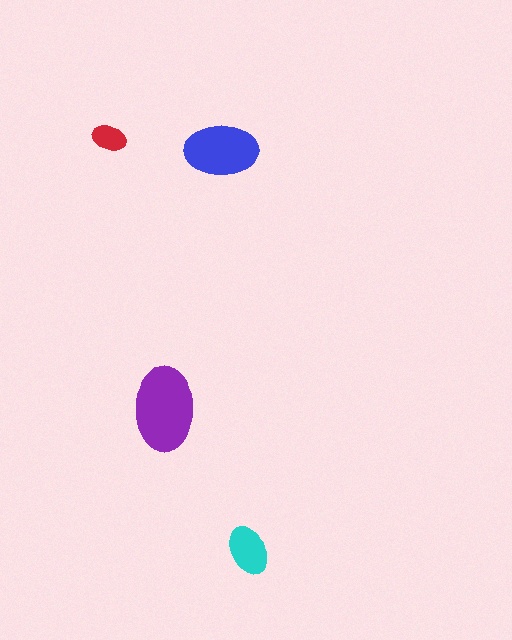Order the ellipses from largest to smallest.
the purple one, the blue one, the cyan one, the red one.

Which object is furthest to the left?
The red ellipse is leftmost.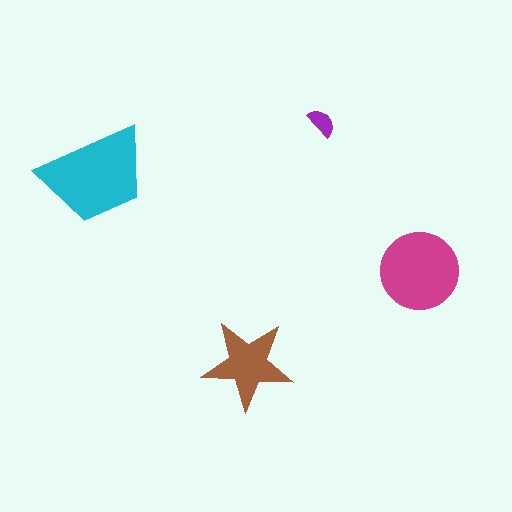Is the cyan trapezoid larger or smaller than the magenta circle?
Larger.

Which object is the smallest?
The purple semicircle.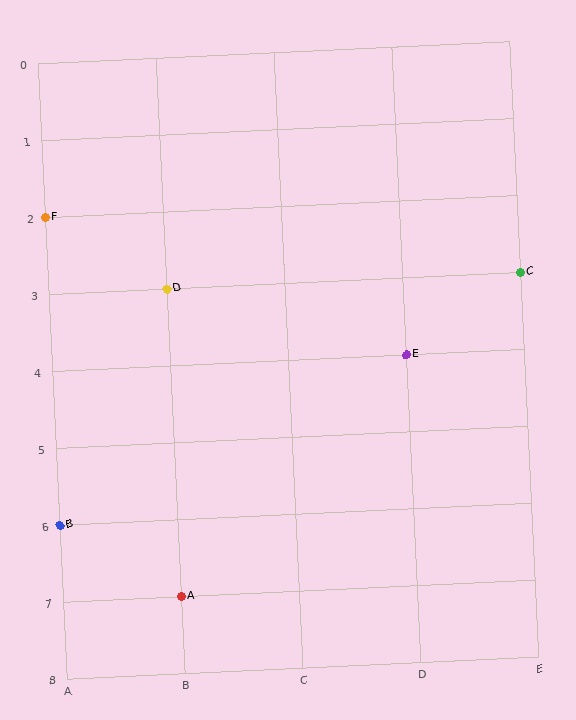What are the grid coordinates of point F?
Point F is at grid coordinates (A, 2).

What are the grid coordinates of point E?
Point E is at grid coordinates (D, 4).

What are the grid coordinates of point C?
Point C is at grid coordinates (E, 3).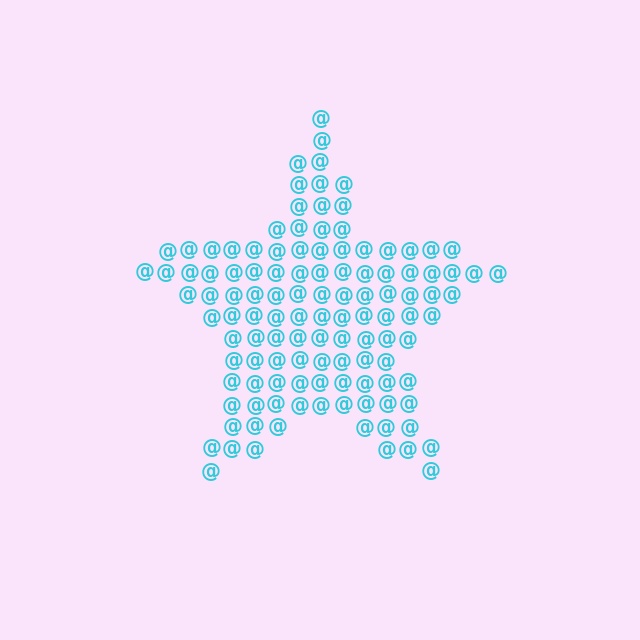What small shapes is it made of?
It is made of small at signs.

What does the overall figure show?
The overall figure shows a star.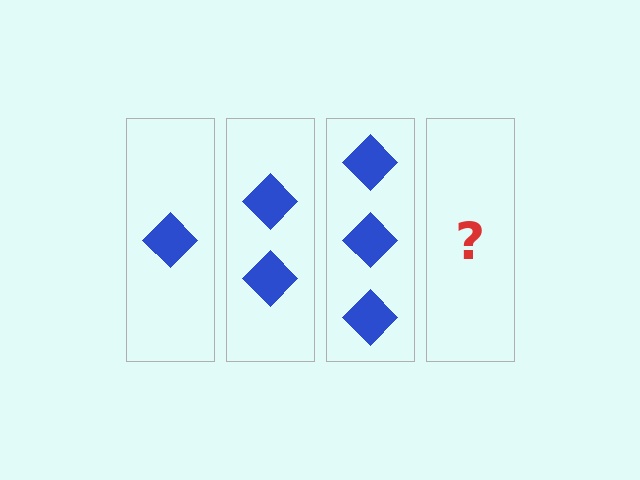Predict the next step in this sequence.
The next step is 4 diamonds.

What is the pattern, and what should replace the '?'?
The pattern is that each step adds one more diamond. The '?' should be 4 diamonds.